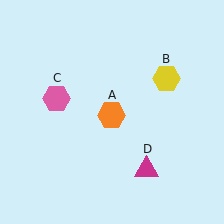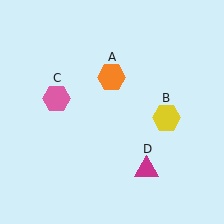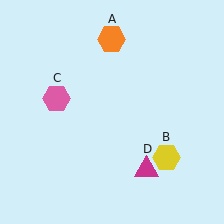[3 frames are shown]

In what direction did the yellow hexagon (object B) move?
The yellow hexagon (object B) moved down.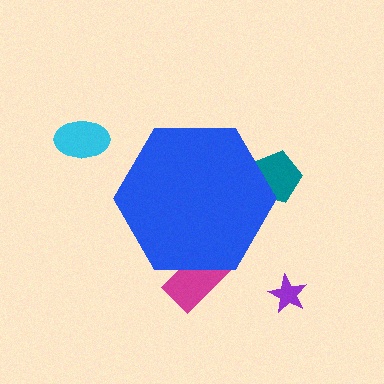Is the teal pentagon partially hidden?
Yes, the teal pentagon is partially hidden behind the blue hexagon.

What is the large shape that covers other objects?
A blue hexagon.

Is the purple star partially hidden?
No, the purple star is fully visible.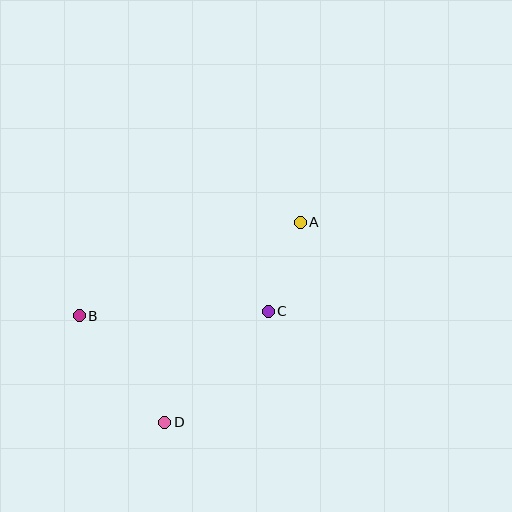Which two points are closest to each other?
Points A and C are closest to each other.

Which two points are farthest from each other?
Points A and D are farthest from each other.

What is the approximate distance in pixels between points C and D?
The distance between C and D is approximately 151 pixels.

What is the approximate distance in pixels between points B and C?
The distance between B and C is approximately 189 pixels.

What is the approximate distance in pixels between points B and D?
The distance between B and D is approximately 136 pixels.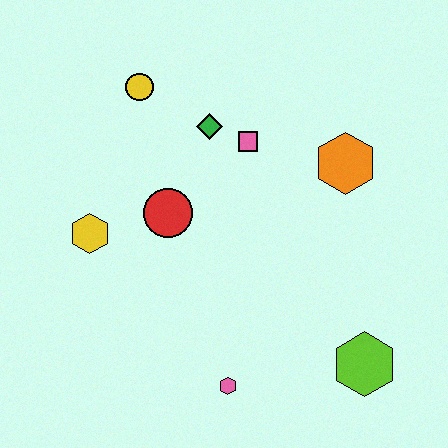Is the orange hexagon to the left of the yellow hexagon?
No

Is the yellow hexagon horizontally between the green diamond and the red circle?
No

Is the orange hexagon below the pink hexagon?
No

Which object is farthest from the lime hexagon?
The yellow circle is farthest from the lime hexagon.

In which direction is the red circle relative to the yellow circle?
The red circle is below the yellow circle.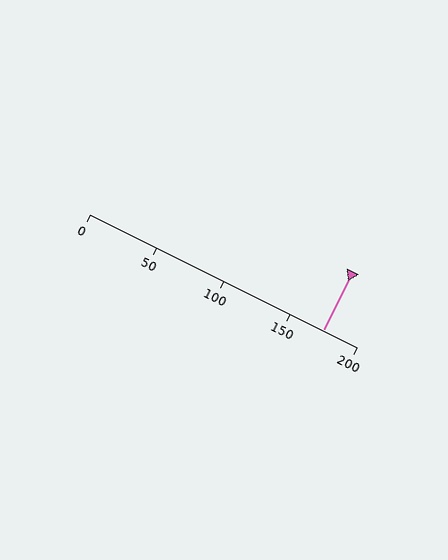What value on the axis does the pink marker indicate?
The marker indicates approximately 175.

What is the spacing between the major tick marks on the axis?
The major ticks are spaced 50 apart.